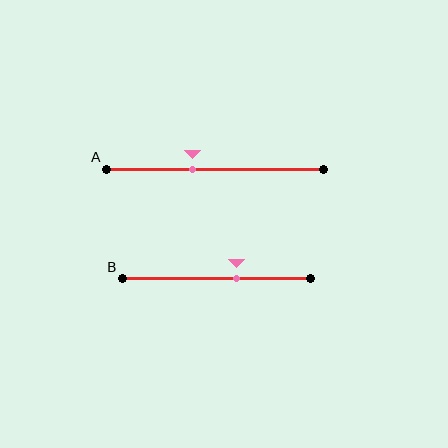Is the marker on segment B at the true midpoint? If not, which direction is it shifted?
No, the marker on segment B is shifted to the right by about 11% of the segment length.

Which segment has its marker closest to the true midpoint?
Segment A has its marker closest to the true midpoint.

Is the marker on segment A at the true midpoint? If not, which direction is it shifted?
No, the marker on segment A is shifted to the left by about 10% of the segment length.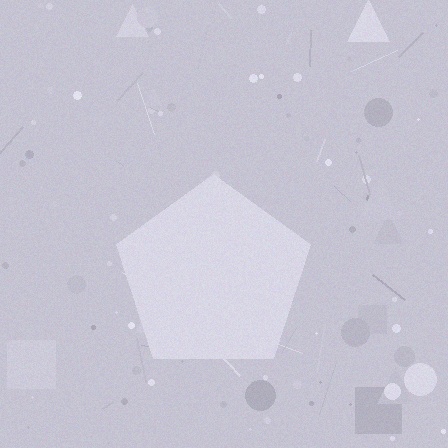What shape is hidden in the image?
A pentagon is hidden in the image.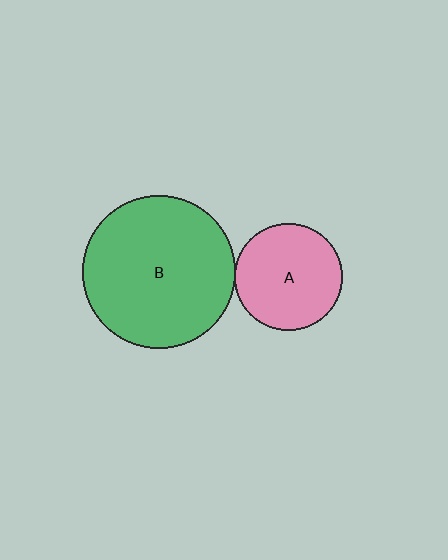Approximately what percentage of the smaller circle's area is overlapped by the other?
Approximately 5%.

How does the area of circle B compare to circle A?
Approximately 2.0 times.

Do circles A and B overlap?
Yes.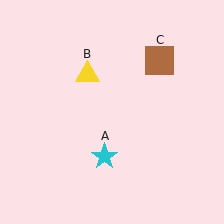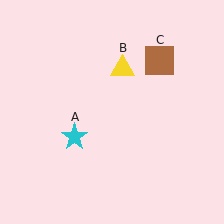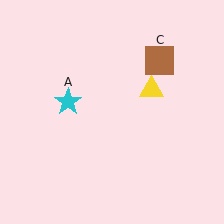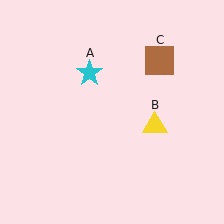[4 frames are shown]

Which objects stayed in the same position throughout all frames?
Brown square (object C) remained stationary.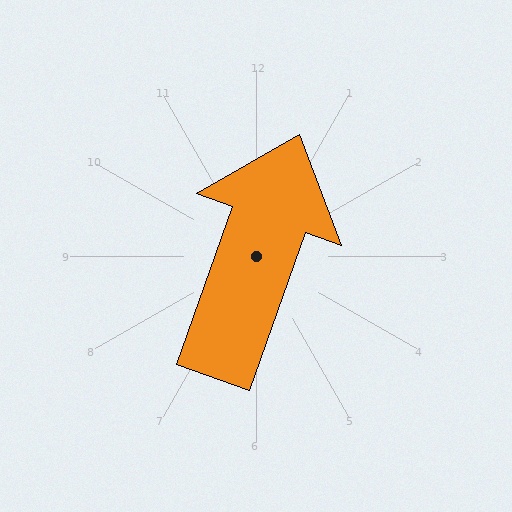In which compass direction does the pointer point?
North.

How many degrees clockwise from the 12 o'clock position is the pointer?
Approximately 20 degrees.